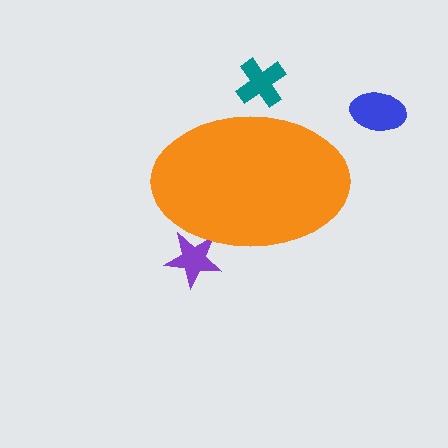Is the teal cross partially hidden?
Yes, the teal cross is partially hidden behind the orange ellipse.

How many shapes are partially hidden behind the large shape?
2 shapes are partially hidden.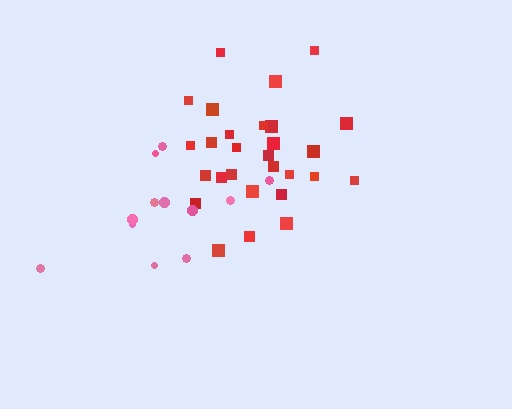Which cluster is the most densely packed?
Red.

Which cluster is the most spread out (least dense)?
Pink.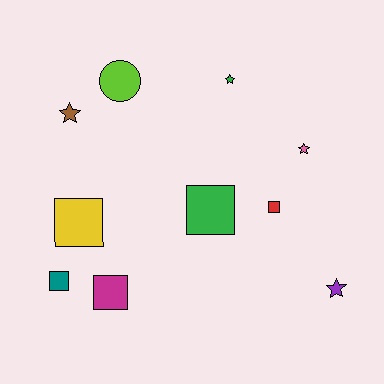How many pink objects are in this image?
There is 1 pink object.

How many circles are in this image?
There is 1 circle.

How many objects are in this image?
There are 10 objects.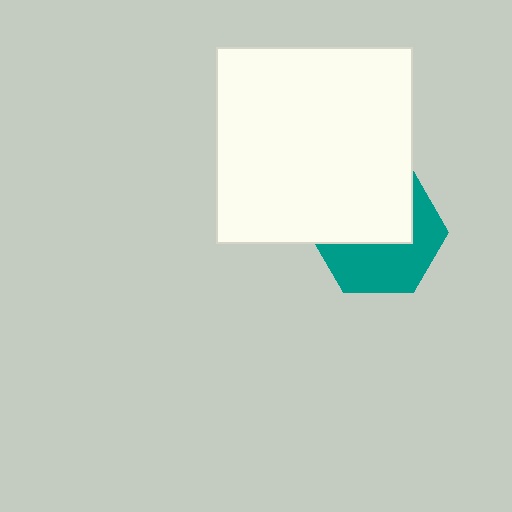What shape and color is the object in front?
The object in front is a white square.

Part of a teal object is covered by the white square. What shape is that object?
It is a hexagon.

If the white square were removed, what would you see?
You would see the complete teal hexagon.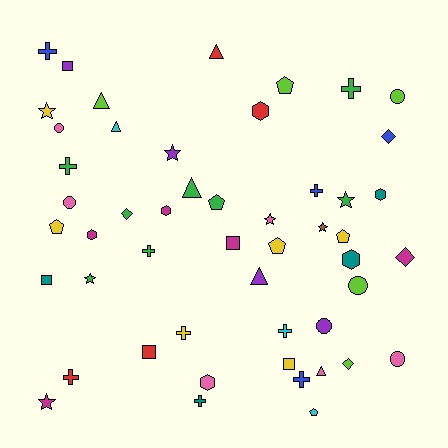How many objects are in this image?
There are 50 objects.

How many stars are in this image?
There are 7 stars.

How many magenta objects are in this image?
There are 5 magenta objects.